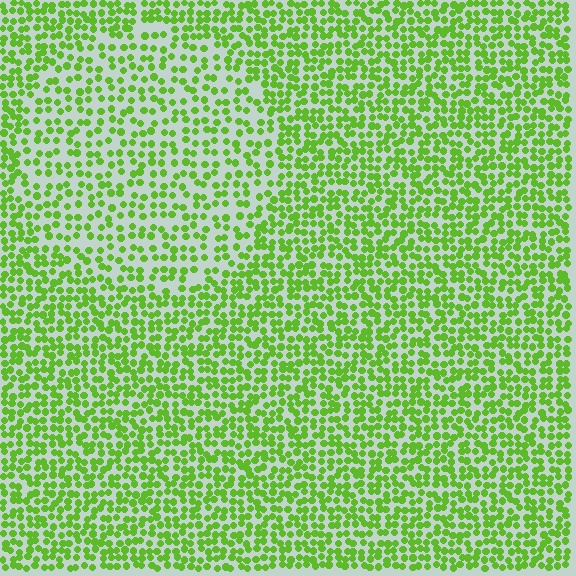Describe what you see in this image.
The image contains small lime elements arranged at two different densities. A circle-shaped region is visible where the elements are less densely packed than the surrounding area.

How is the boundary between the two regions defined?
The boundary is defined by a change in element density (approximately 1.7x ratio). All elements are the same color, size, and shape.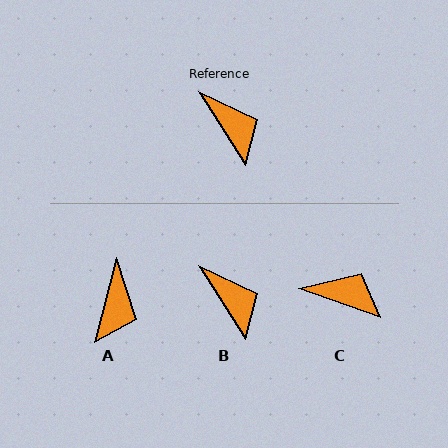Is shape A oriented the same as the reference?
No, it is off by about 47 degrees.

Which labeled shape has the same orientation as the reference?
B.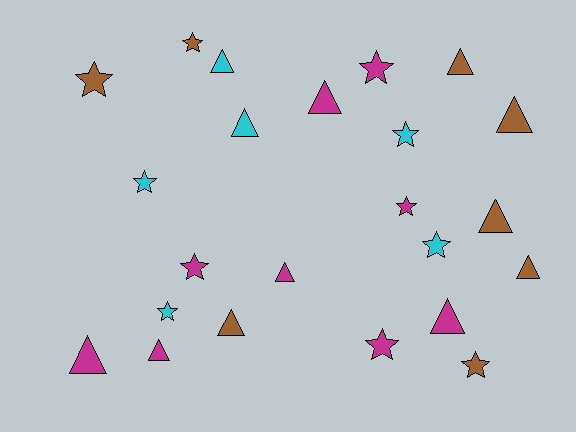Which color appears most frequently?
Magenta, with 9 objects.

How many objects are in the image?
There are 23 objects.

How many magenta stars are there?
There are 4 magenta stars.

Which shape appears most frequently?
Triangle, with 12 objects.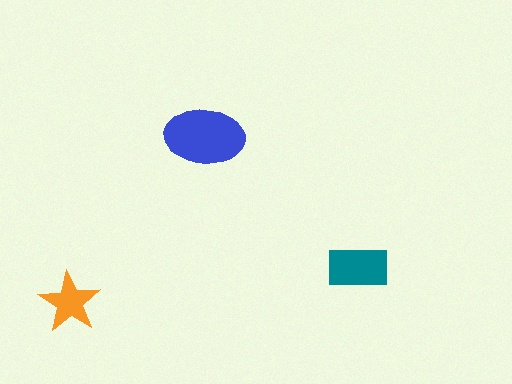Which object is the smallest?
The orange star.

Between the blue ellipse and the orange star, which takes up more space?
The blue ellipse.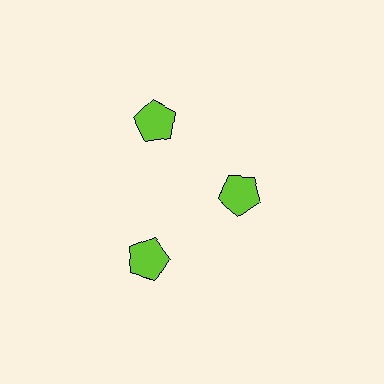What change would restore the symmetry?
The symmetry would be restored by moving it outward, back onto the ring so that all 3 pentagons sit at equal angles and equal distance from the center.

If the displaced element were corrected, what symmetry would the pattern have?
It would have 3-fold rotational symmetry — the pattern would map onto itself every 120 degrees.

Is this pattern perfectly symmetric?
No. The 3 lime pentagons are arranged in a ring, but one element near the 3 o'clock position is pulled inward toward the center, breaking the 3-fold rotational symmetry.